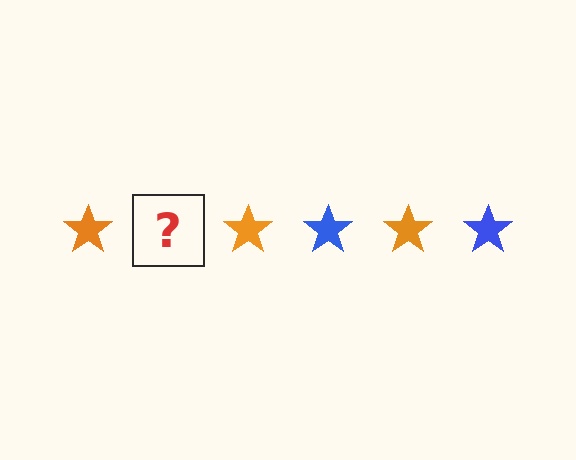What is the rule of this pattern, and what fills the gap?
The rule is that the pattern cycles through orange, blue stars. The gap should be filled with a blue star.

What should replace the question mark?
The question mark should be replaced with a blue star.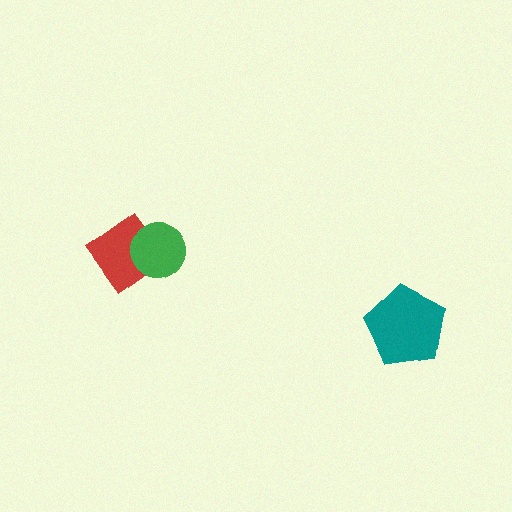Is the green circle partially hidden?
No, no other shape covers it.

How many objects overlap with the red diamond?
1 object overlaps with the red diamond.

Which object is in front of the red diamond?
The green circle is in front of the red diamond.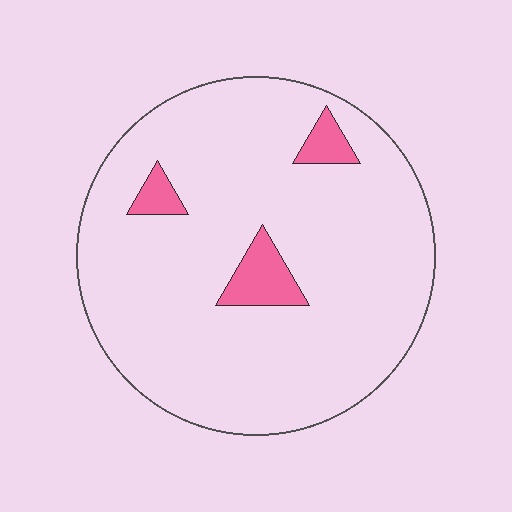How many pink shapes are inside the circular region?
3.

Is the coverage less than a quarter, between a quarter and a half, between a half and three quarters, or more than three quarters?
Less than a quarter.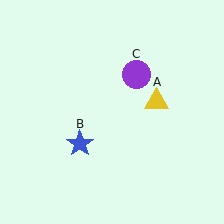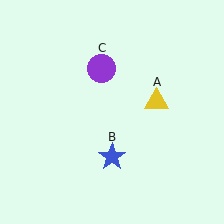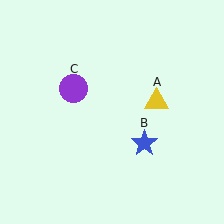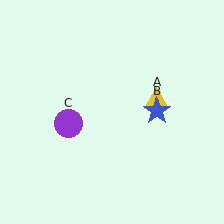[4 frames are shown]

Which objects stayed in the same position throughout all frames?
Yellow triangle (object A) remained stationary.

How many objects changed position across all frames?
2 objects changed position: blue star (object B), purple circle (object C).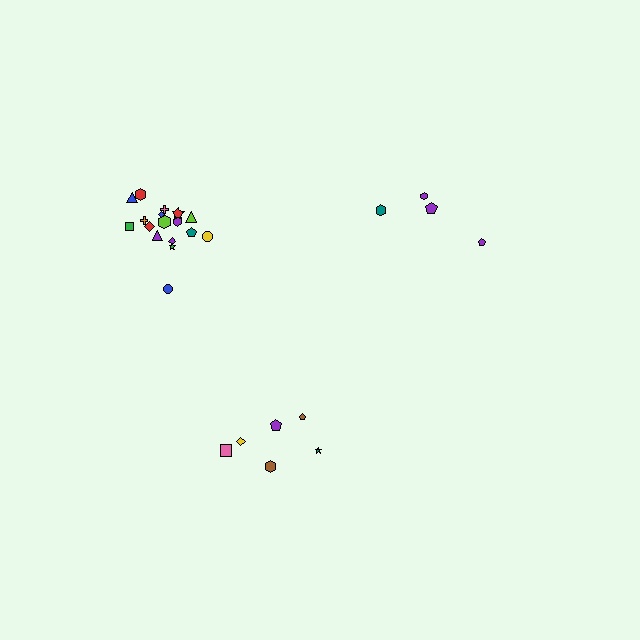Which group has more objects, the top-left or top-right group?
The top-left group.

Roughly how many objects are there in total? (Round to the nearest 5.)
Roughly 30 objects in total.